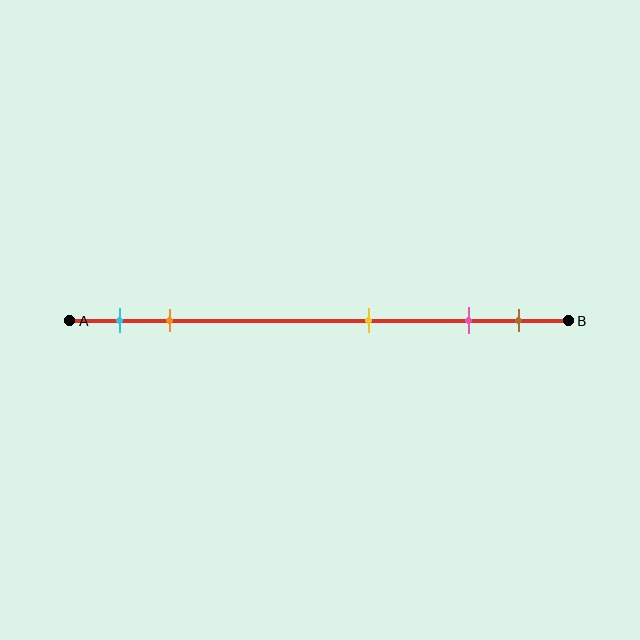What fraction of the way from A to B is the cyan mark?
The cyan mark is approximately 10% (0.1) of the way from A to B.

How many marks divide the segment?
There are 5 marks dividing the segment.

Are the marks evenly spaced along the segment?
No, the marks are not evenly spaced.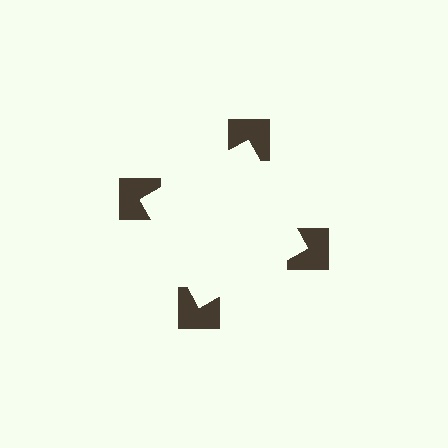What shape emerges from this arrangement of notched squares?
An illusory square — its edges are inferred from the aligned wedge cuts in the notched squares, not physically drawn.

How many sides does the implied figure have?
4 sides.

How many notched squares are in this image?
There are 4 — one at each vertex of the illusory square.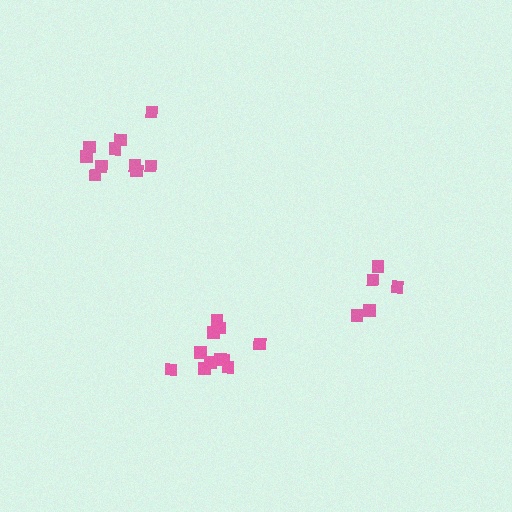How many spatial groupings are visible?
There are 3 spatial groupings.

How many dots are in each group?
Group 1: 11 dots, Group 2: 5 dots, Group 3: 10 dots (26 total).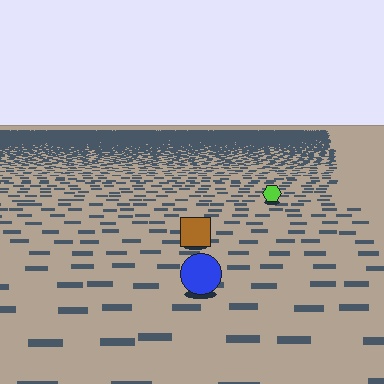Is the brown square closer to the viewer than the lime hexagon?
Yes. The brown square is closer — you can tell from the texture gradient: the ground texture is coarser near it.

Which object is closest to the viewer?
The blue circle is closest. The texture marks near it are larger and more spread out.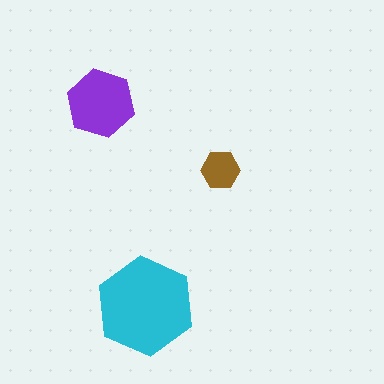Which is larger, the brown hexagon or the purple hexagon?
The purple one.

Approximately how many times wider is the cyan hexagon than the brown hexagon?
About 2.5 times wider.